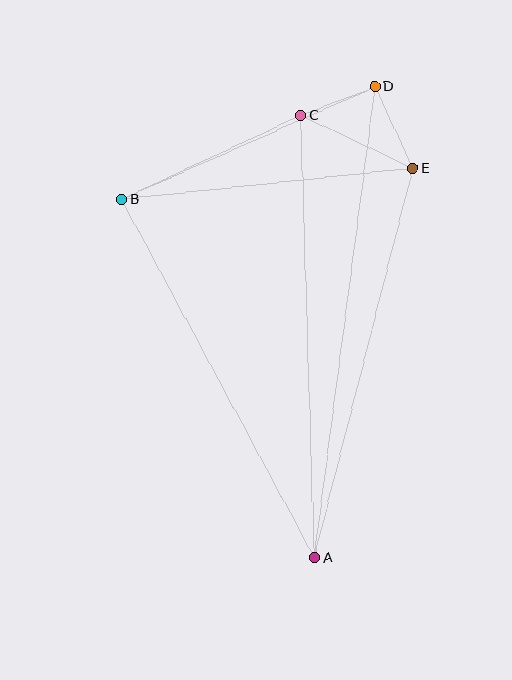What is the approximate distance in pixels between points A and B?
The distance between A and B is approximately 407 pixels.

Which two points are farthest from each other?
Points A and D are farthest from each other.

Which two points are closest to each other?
Points C and D are closest to each other.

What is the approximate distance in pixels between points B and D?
The distance between B and D is approximately 277 pixels.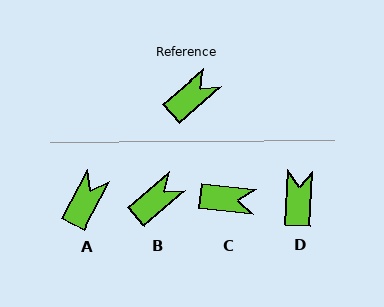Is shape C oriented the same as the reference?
No, it is off by about 47 degrees.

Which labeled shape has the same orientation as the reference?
B.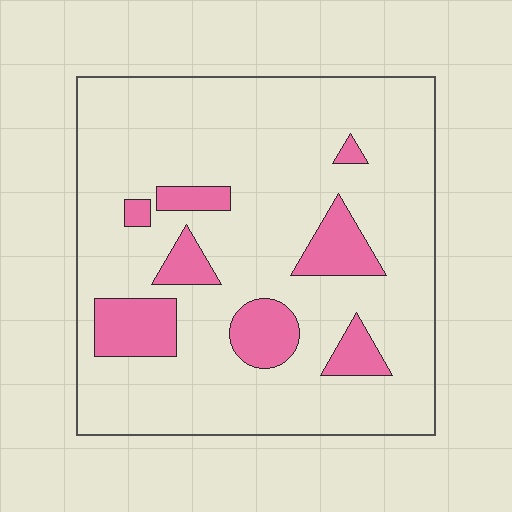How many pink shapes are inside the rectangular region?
8.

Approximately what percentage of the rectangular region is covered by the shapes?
Approximately 15%.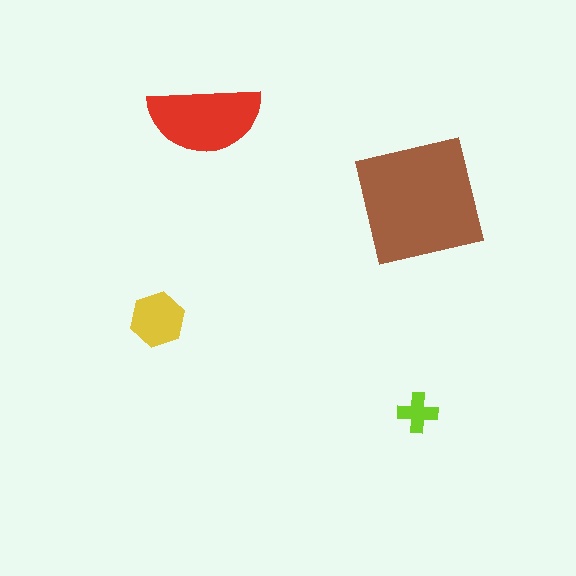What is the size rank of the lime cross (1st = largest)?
4th.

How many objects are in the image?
There are 4 objects in the image.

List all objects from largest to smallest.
The brown square, the red semicircle, the yellow hexagon, the lime cross.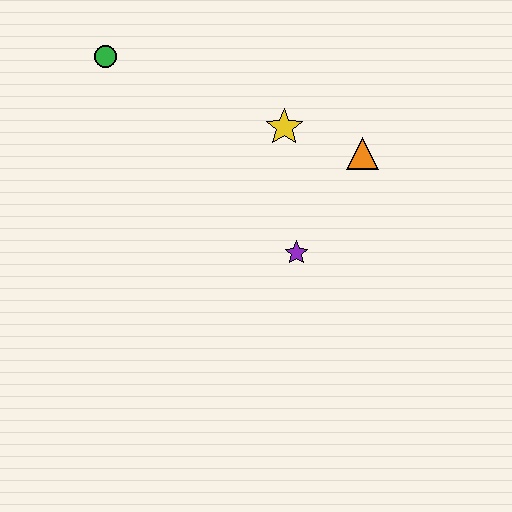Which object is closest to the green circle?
The yellow star is closest to the green circle.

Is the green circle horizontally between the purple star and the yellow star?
No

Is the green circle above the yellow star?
Yes